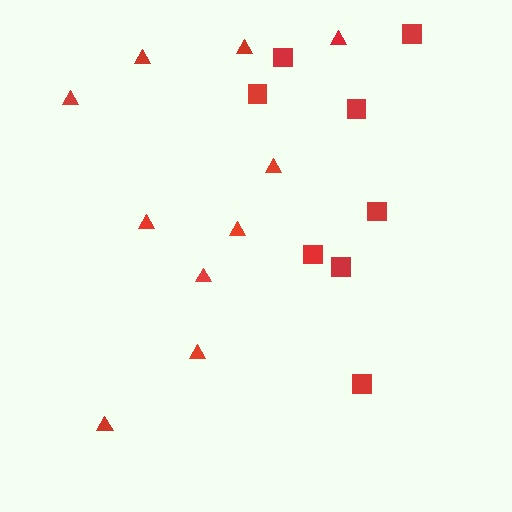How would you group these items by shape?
There are 2 groups: one group of triangles (10) and one group of squares (8).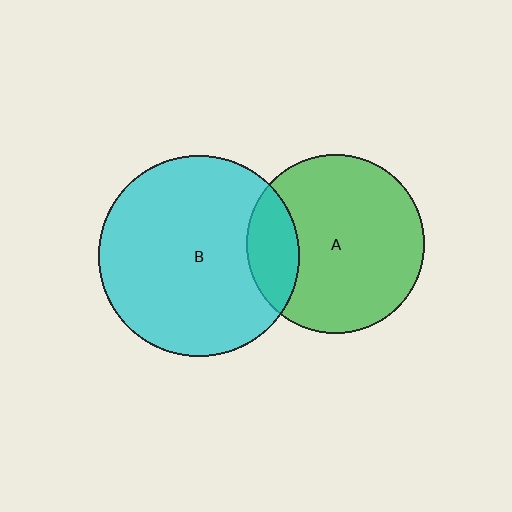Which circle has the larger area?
Circle B (cyan).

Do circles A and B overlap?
Yes.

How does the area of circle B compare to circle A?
Approximately 1.3 times.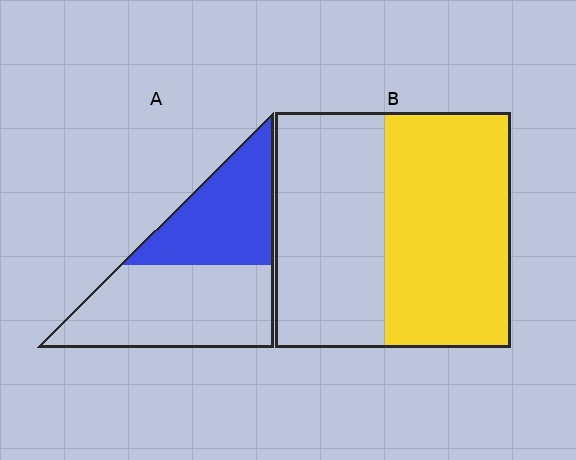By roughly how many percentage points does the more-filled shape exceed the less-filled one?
By roughly 10 percentage points (B over A).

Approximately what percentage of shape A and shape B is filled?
A is approximately 40% and B is approximately 55%.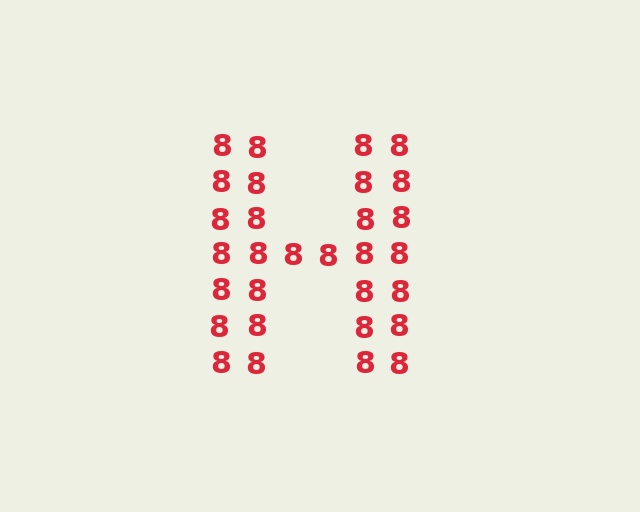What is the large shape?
The large shape is the letter H.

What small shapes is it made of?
It is made of small digit 8's.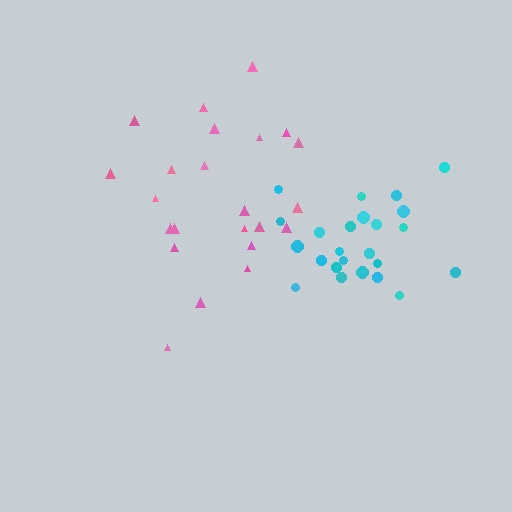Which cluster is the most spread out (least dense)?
Pink.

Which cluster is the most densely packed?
Cyan.